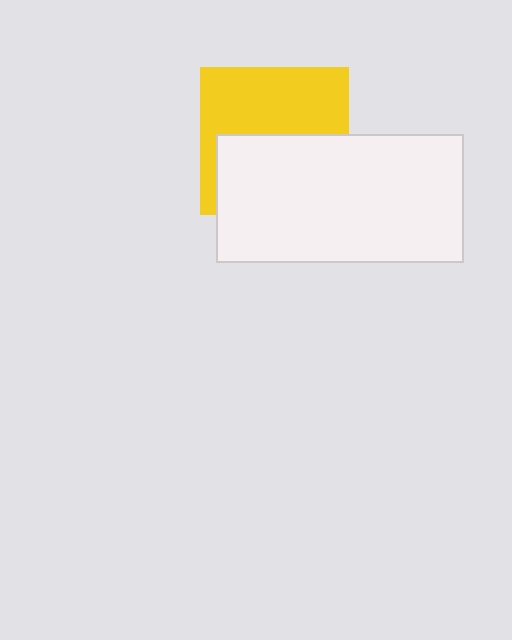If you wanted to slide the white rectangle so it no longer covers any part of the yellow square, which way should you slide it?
Slide it down — that is the most direct way to separate the two shapes.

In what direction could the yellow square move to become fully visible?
The yellow square could move up. That would shift it out from behind the white rectangle entirely.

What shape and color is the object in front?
The object in front is a white rectangle.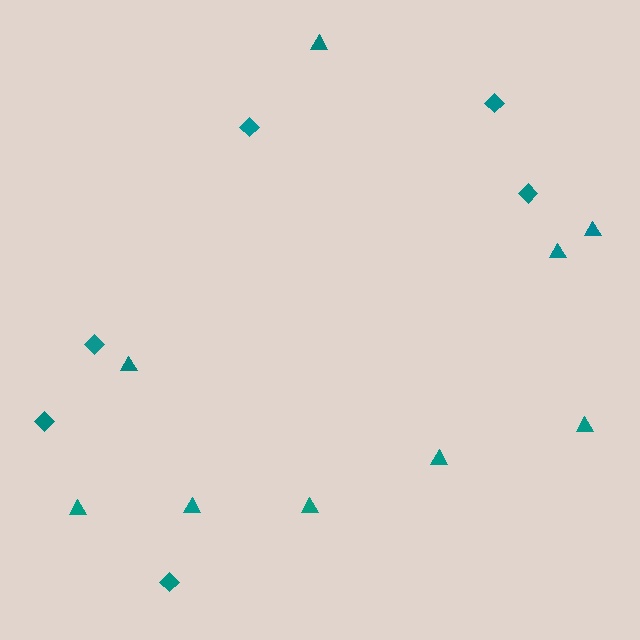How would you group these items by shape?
There are 2 groups: one group of diamonds (6) and one group of triangles (9).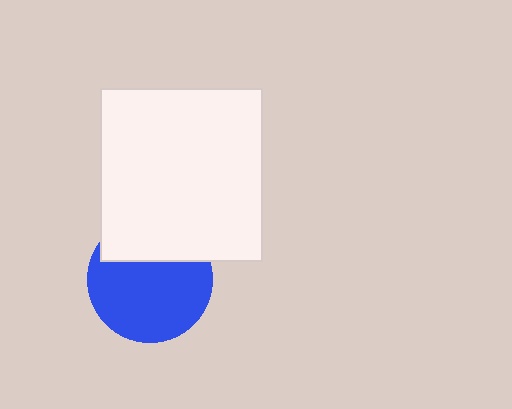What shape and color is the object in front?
The object in front is a white rectangle.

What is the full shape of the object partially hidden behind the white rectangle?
The partially hidden object is a blue circle.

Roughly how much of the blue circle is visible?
Most of it is visible (roughly 69%).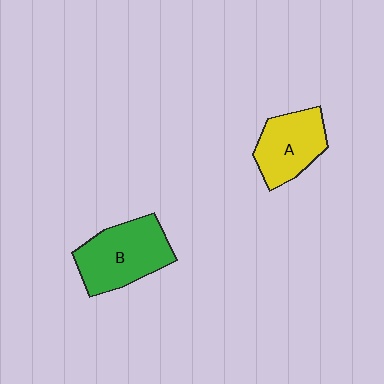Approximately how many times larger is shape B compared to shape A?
Approximately 1.3 times.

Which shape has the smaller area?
Shape A (yellow).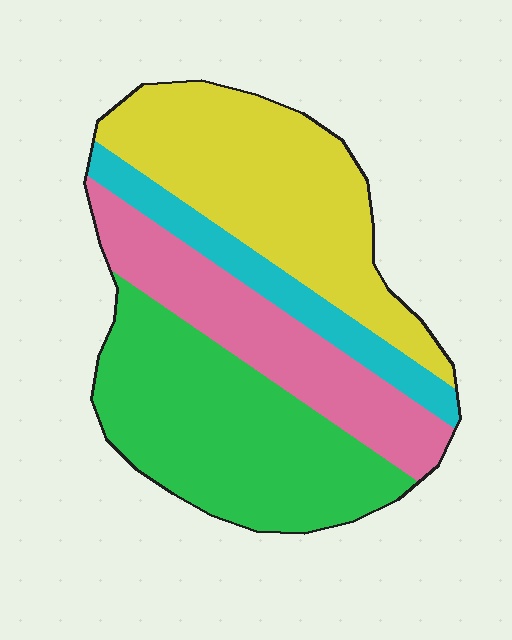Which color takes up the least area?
Cyan, at roughly 10%.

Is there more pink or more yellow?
Yellow.